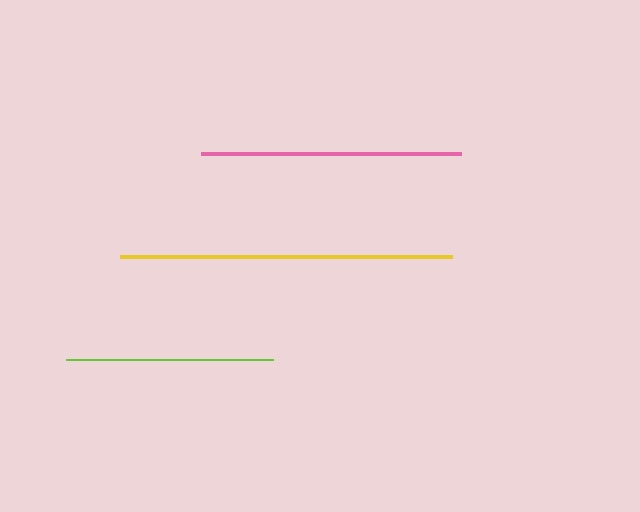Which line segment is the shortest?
The lime line is the shortest at approximately 207 pixels.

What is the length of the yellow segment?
The yellow segment is approximately 331 pixels long.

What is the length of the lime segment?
The lime segment is approximately 207 pixels long.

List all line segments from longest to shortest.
From longest to shortest: yellow, pink, lime.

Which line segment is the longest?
The yellow line is the longest at approximately 331 pixels.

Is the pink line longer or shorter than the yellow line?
The yellow line is longer than the pink line.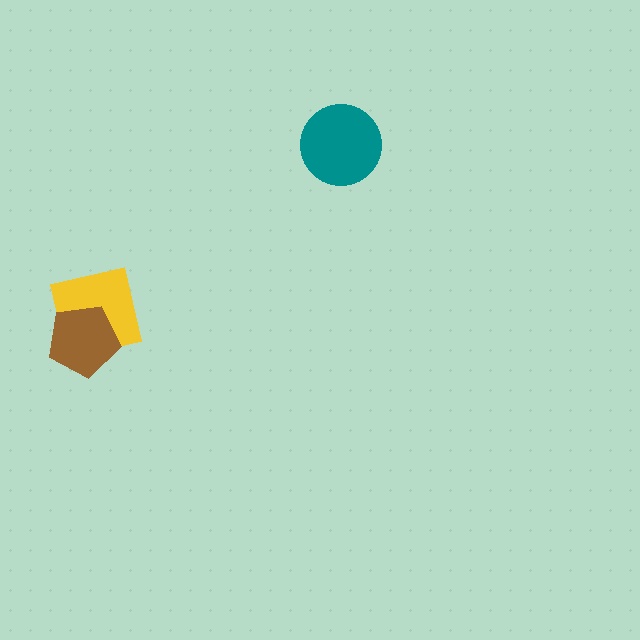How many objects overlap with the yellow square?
1 object overlaps with the yellow square.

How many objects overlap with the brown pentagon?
1 object overlaps with the brown pentagon.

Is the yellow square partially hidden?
Yes, it is partially covered by another shape.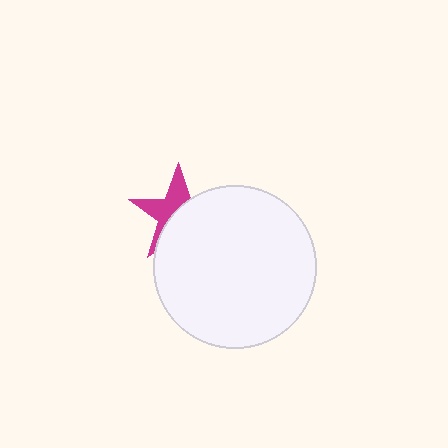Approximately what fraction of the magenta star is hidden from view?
Roughly 56% of the magenta star is hidden behind the white circle.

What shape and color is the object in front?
The object in front is a white circle.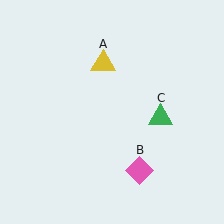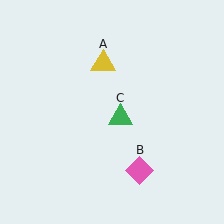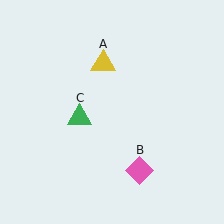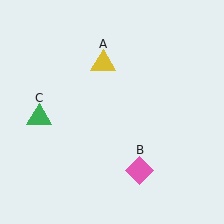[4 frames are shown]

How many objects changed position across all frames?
1 object changed position: green triangle (object C).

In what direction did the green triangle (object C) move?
The green triangle (object C) moved left.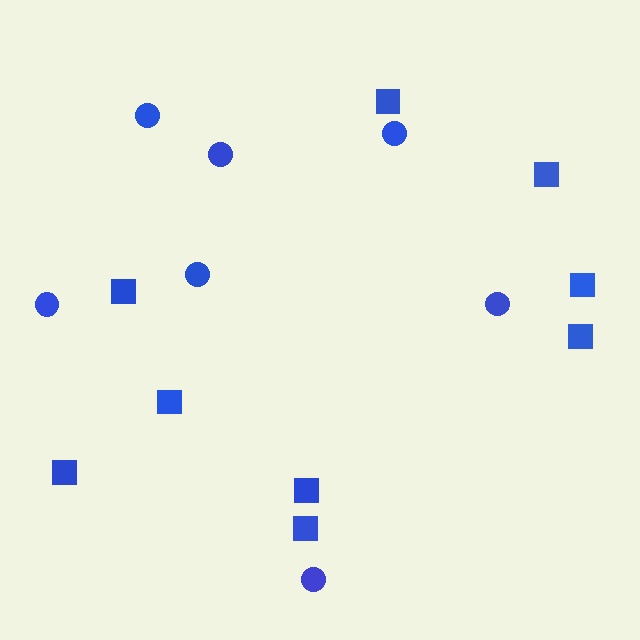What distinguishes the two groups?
There are 2 groups: one group of circles (7) and one group of squares (9).